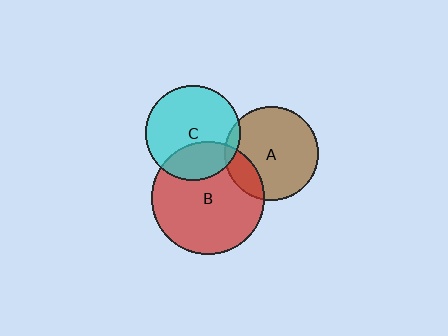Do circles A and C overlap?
Yes.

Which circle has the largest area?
Circle B (red).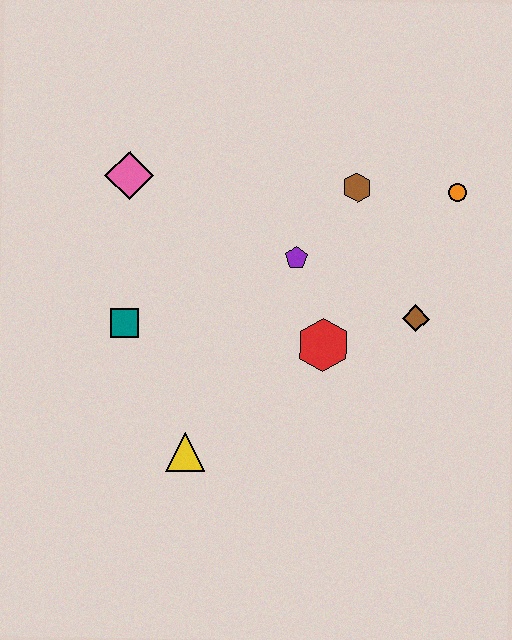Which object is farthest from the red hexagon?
The pink diamond is farthest from the red hexagon.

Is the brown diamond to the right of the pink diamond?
Yes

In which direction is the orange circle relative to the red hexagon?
The orange circle is above the red hexagon.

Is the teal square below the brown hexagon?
Yes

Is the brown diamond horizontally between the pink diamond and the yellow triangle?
No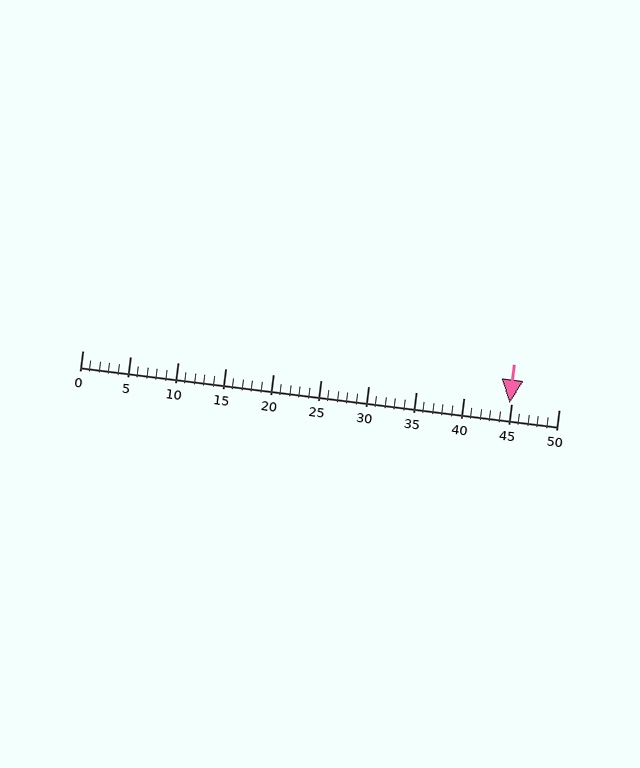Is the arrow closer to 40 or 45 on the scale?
The arrow is closer to 45.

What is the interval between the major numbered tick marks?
The major tick marks are spaced 5 units apart.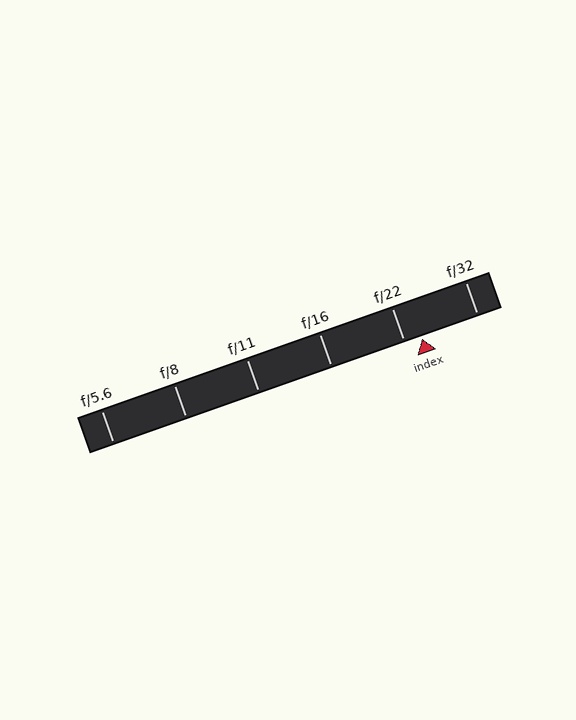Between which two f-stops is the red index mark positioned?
The index mark is between f/22 and f/32.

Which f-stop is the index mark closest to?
The index mark is closest to f/22.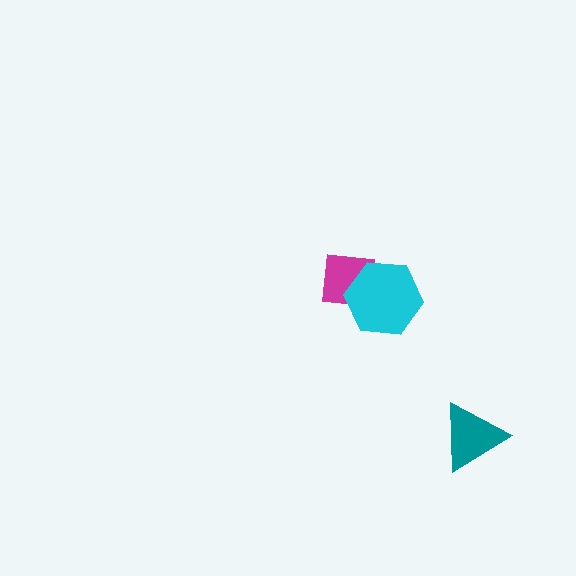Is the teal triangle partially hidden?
No, no other shape covers it.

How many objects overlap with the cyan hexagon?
1 object overlaps with the cyan hexagon.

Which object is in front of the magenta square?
The cyan hexagon is in front of the magenta square.